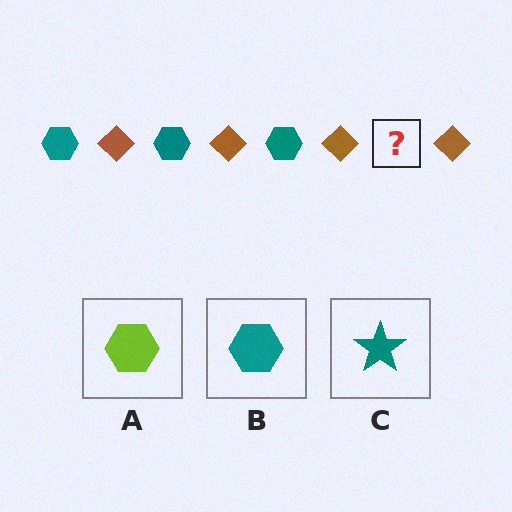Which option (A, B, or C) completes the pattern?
B.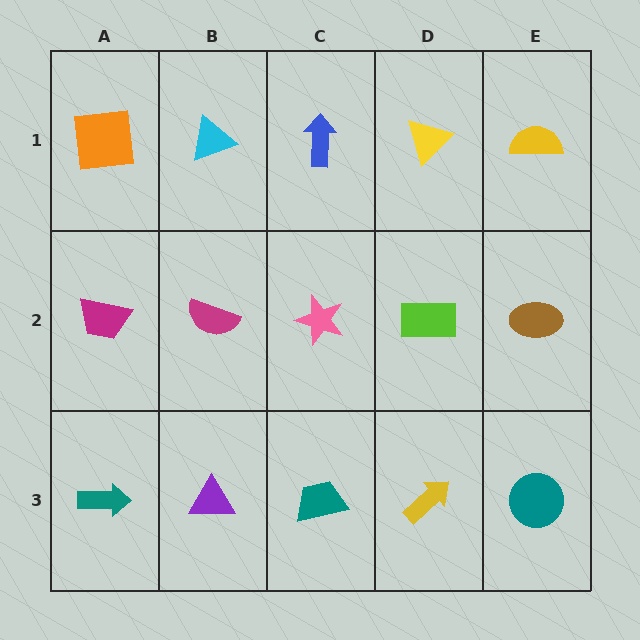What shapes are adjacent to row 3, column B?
A magenta semicircle (row 2, column B), a teal arrow (row 3, column A), a teal trapezoid (row 3, column C).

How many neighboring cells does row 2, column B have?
4.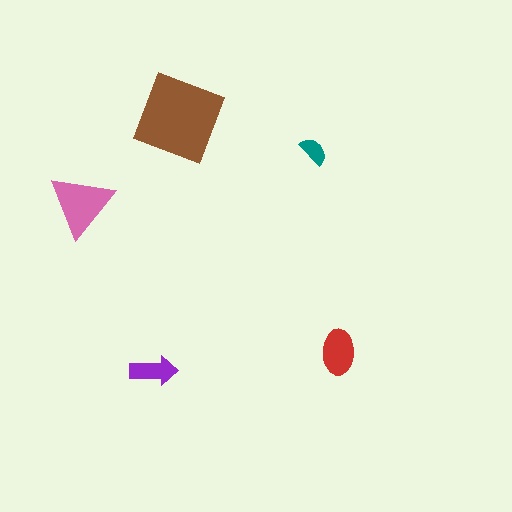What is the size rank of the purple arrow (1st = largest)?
4th.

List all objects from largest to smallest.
The brown diamond, the pink triangle, the red ellipse, the purple arrow, the teal semicircle.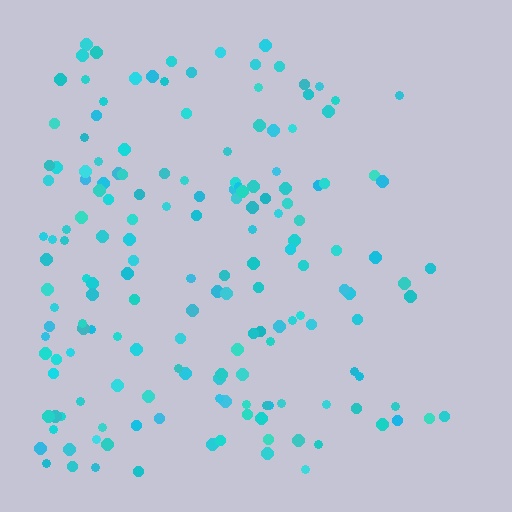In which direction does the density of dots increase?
From right to left, with the left side densest.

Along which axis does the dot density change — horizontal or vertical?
Horizontal.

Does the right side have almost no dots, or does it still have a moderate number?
Still a moderate number, just noticeably fewer than the left.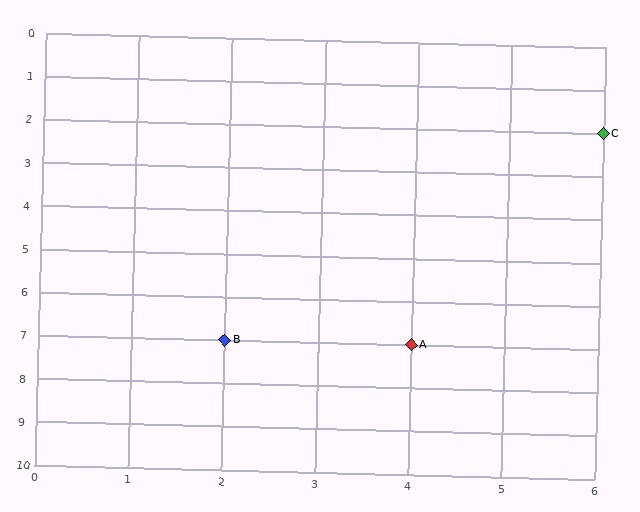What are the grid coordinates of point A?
Point A is at grid coordinates (4, 7).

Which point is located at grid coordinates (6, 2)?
Point C is at (6, 2).